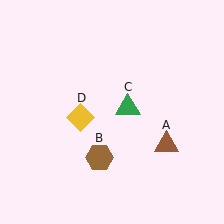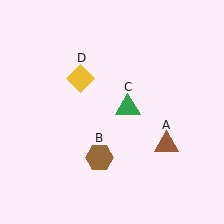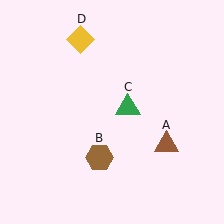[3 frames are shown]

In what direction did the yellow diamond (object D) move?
The yellow diamond (object D) moved up.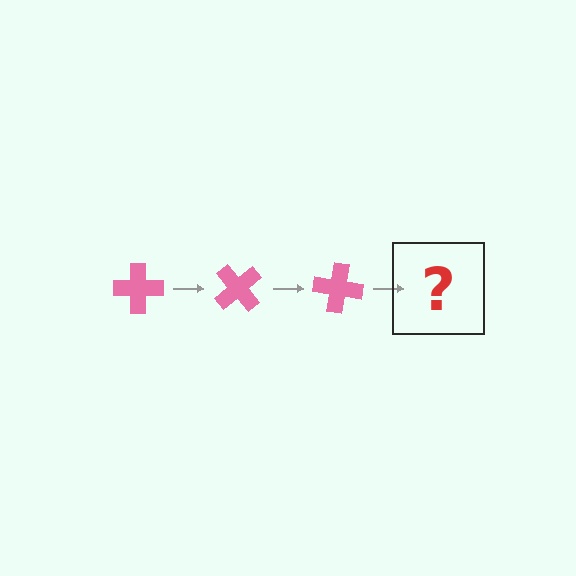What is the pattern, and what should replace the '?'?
The pattern is that the cross rotates 50 degrees each step. The '?' should be a pink cross rotated 150 degrees.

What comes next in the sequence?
The next element should be a pink cross rotated 150 degrees.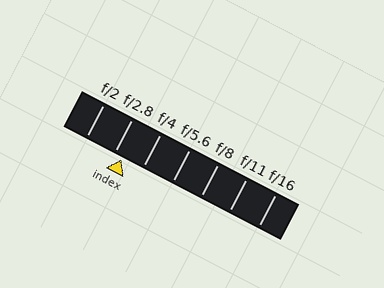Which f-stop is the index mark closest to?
The index mark is closest to f/2.8.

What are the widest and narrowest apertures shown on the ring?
The widest aperture shown is f/2 and the narrowest is f/16.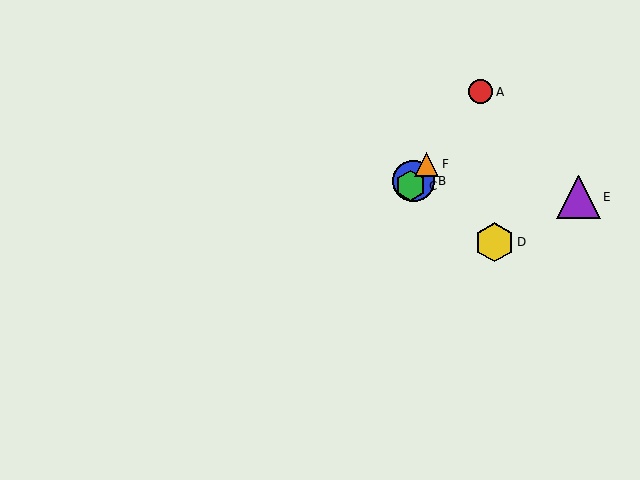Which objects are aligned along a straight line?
Objects A, B, C, F are aligned along a straight line.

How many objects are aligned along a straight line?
4 objects (A, B, C, F) are aligned along a straight line.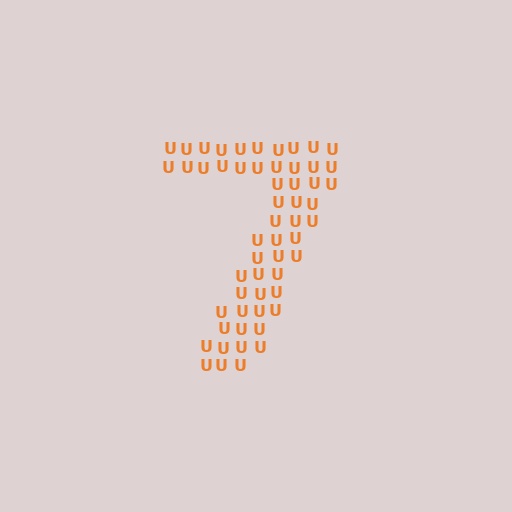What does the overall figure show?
The overall figure shows the digit 7.